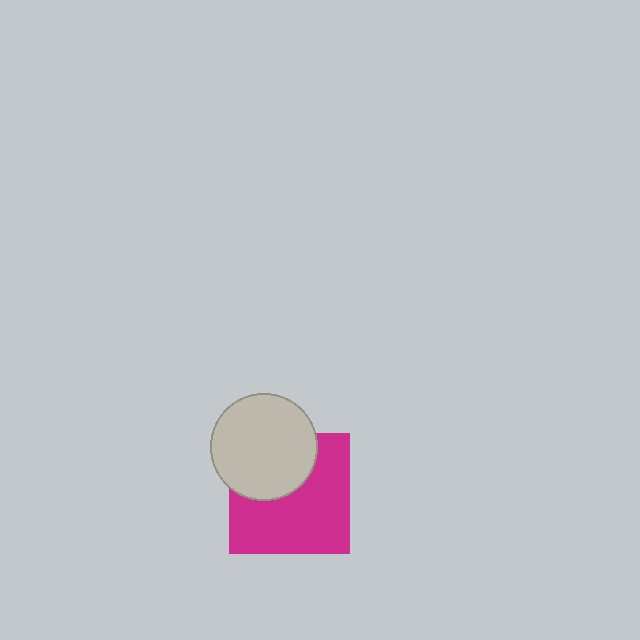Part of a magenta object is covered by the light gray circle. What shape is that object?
It is a square.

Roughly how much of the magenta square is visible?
About half of it is visible (roughly 64%).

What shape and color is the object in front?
The object in front is a light gray circle.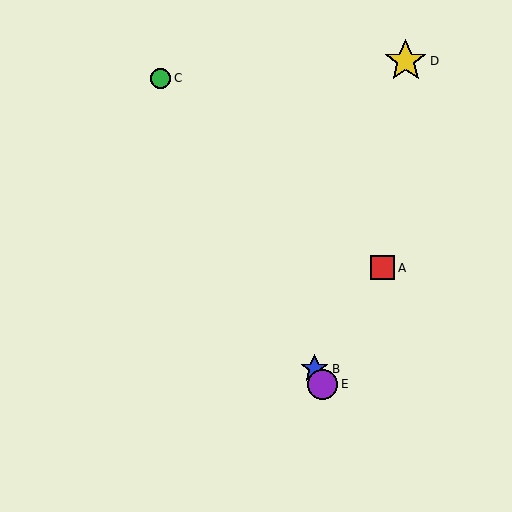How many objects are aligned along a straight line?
3 objects (B, C, E) are aligned along a straight line.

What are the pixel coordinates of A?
Object A is at (383, 268).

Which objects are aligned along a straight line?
Objects B, C, E are aligned along a straight line.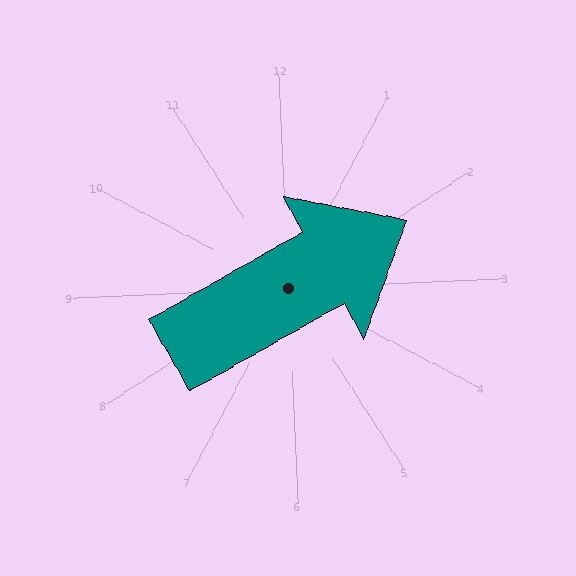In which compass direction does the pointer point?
Northeast.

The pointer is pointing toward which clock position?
Roughly 2 o'clock.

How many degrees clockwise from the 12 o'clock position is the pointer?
Approximately 63 degrees.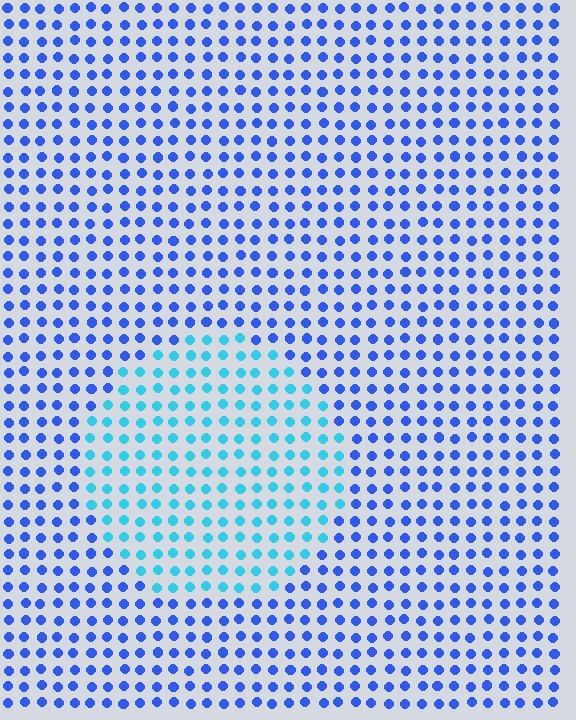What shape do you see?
I see a circle.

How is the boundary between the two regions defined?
The boundary is defined purely by a slight shift in hue (about 38 degrees). Spacing, size, and orientation are identical on both sides.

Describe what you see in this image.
The image is filled with small blue elements in a uniform arrangement. A circle-shaped region is visible where the elements are tinted to a slightly different hue, forming a subtle color boundary.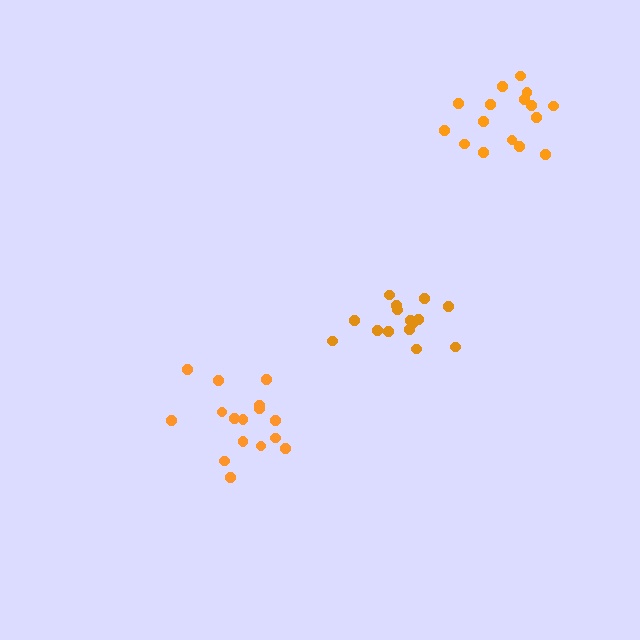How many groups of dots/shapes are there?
There are 3 groups.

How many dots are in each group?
Group 1: 15 dots, Group 2: 16 dots, Group 3: 16 dots (47 total).